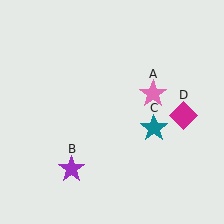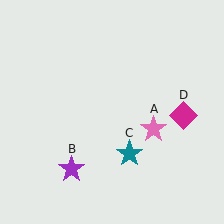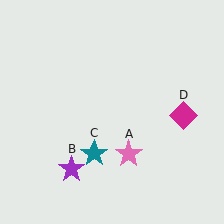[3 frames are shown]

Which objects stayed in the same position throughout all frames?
Purple star (object B) and magenta diamond (object D) remained stationary.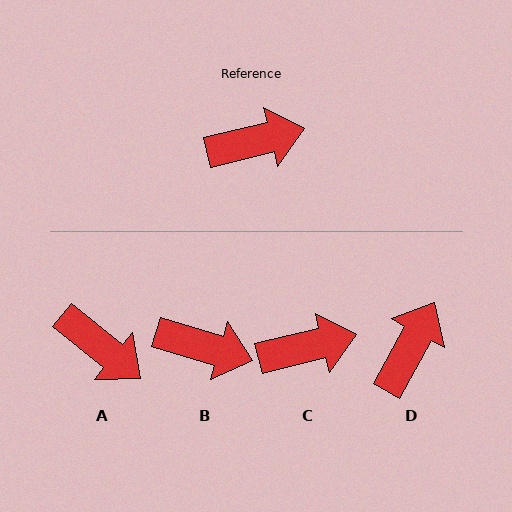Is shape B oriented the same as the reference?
No, it is off by about 30 degrees.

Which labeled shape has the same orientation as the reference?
C.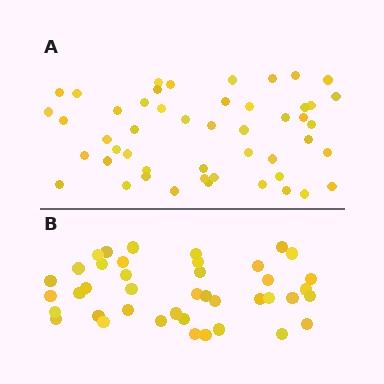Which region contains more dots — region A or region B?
Region A (the top region) has more dots.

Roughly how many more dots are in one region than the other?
Region A has roughly 8 or so more dots than region B.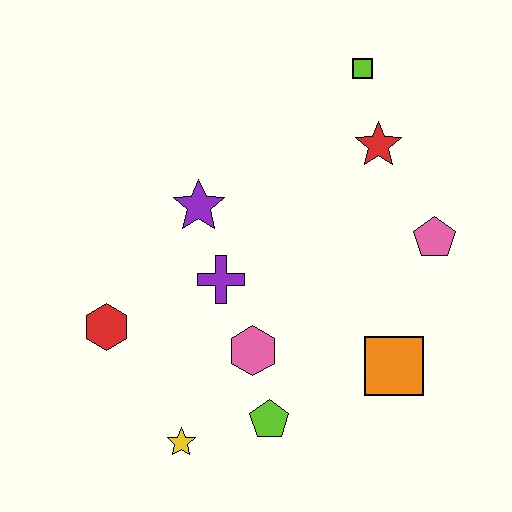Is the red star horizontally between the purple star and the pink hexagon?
No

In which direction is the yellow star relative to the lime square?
The yellow star is below the lime square.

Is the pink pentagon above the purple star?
No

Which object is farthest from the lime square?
The yellow star is farthest from the lime square.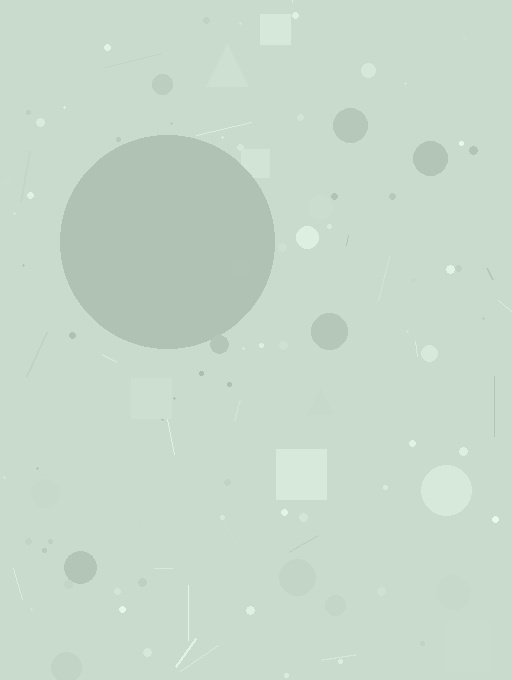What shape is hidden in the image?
A circle is hidden in the image.